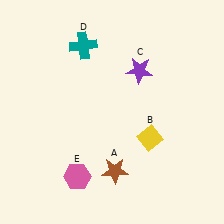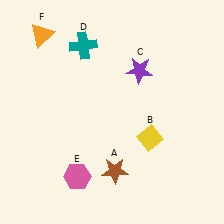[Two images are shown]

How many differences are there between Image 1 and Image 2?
There is 1 difference between the two images.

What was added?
An orange triangle (F) was added in Image 2.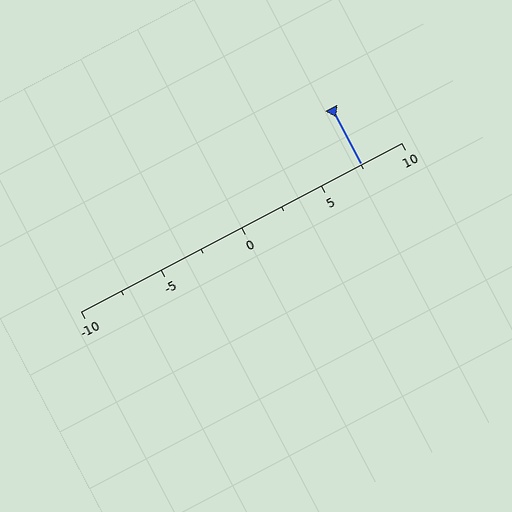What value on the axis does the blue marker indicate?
The marker indicates approximately 7.5.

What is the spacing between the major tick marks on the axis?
The major ticks are spaced 5 apart.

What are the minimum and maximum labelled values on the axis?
The axis runs from -10 to 10.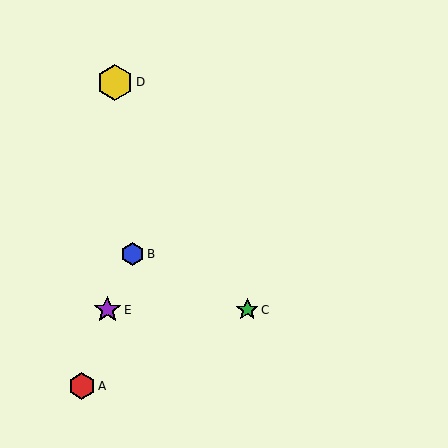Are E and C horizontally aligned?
Yes, both are at y≈310.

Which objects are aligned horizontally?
Objects C, E are aligned horizontally.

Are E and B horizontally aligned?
No, E is at y≈310 and B is at y≈254.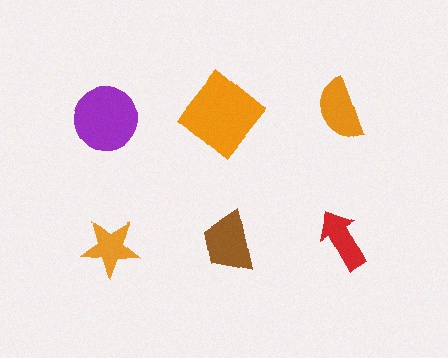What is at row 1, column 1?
A purple circle.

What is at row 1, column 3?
An orange semicircle.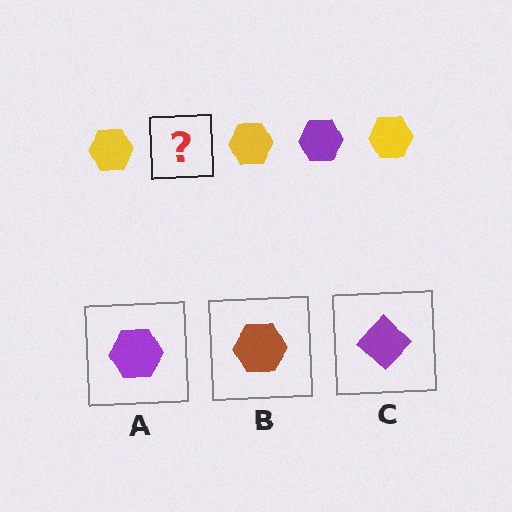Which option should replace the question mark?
Option A.